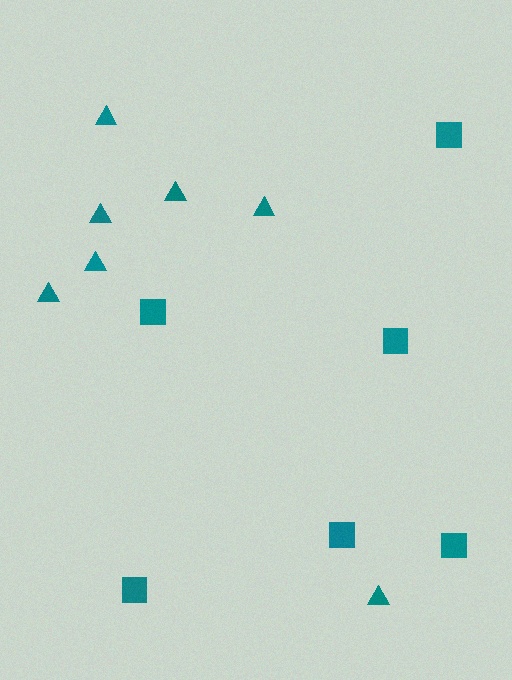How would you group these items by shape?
There are 2 groups: one group of squares (6) and one group of triangles (7).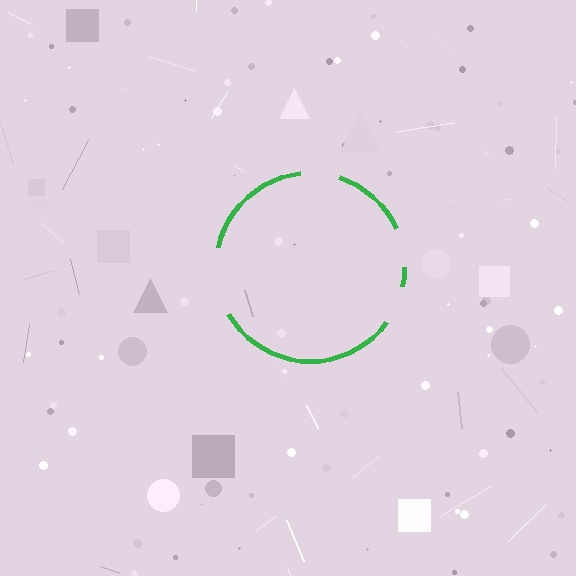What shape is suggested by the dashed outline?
The dashed outline suggests a circle.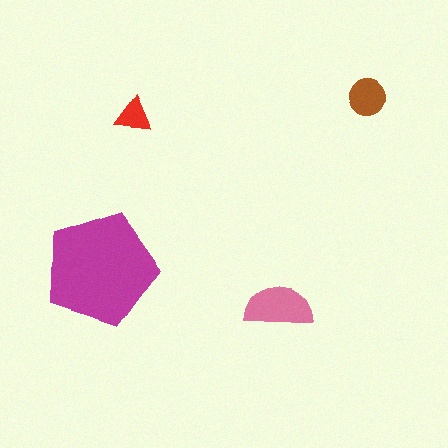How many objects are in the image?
There are 4 objects in the image.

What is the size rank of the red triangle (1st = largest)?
4th.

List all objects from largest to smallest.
The magenta pentagon, the pink semicircle, the brown circle, the red triangle.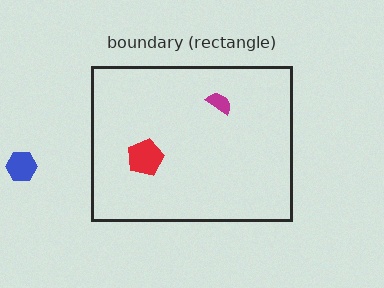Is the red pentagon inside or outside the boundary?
Inside.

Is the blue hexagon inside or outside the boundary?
Outside.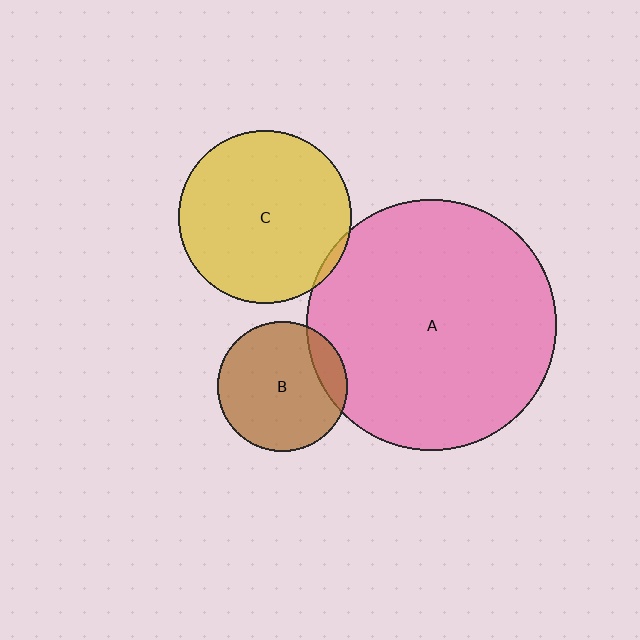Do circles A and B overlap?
Yes.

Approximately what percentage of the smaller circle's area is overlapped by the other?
Approximately 15%.